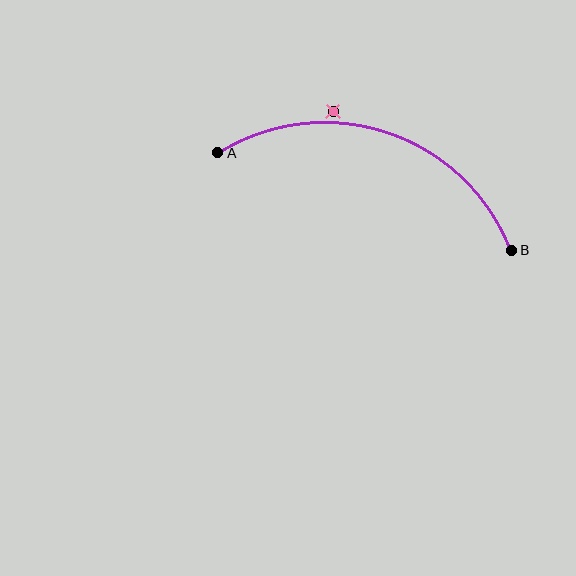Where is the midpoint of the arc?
The arc midpoint is the point on the curve farthest from the straight line joining A and B. It sits above that line.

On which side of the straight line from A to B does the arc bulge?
The arc bulges above the straight line connecting A and B.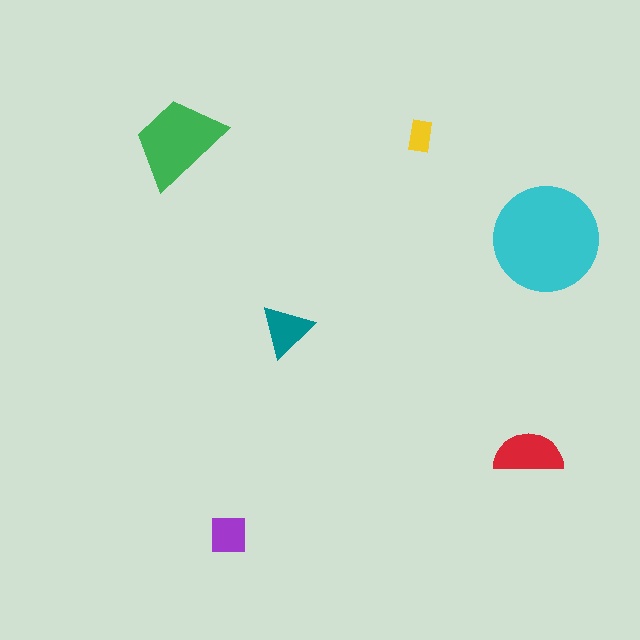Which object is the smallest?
The yellow rectangle.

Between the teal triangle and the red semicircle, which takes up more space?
The red semicircle.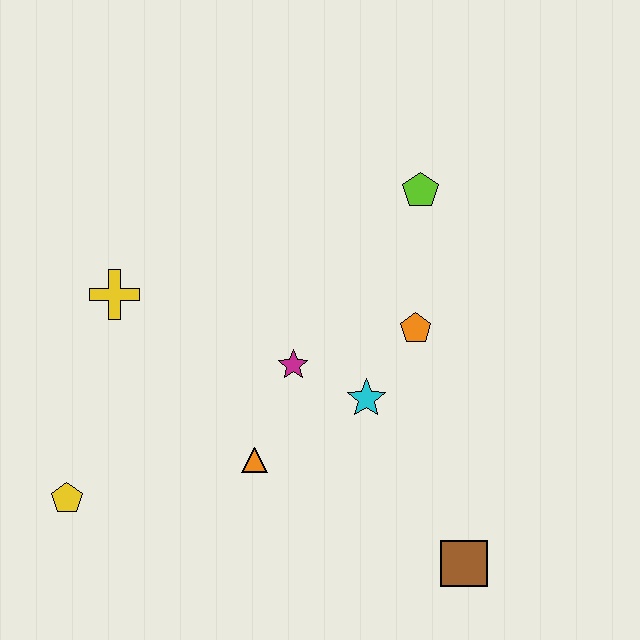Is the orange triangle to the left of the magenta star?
Yes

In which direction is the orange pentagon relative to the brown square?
The orange pentagon is above the brown square.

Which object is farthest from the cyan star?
The yellow pentagon is farthest from the cyan star.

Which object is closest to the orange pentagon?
The cyan star is closest to the orange pentagon.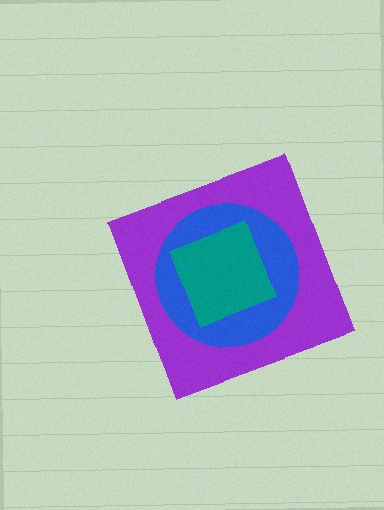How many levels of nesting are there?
3.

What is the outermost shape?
The purple diamond.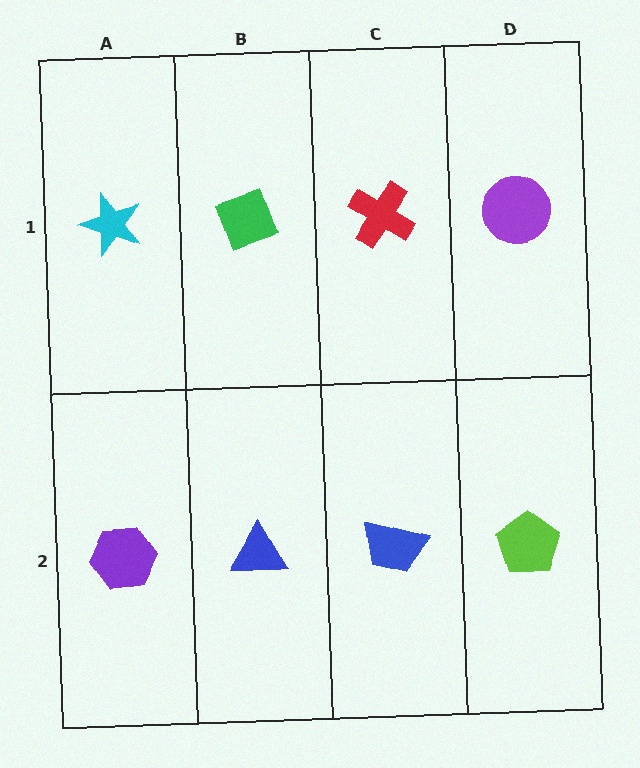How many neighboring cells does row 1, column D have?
2.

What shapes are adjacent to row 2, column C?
A red cross (row 1, column C), a blue triangle (row 2, column B), a lime pentagon (row 2, column D).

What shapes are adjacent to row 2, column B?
A green diamond (row 1, column B), a purple hexagon (row 2, column A), a blue trapezoid (row 2, column C).